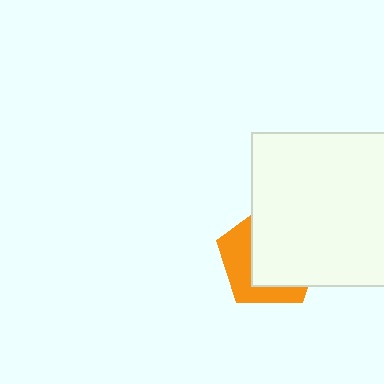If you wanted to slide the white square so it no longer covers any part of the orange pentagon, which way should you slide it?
Slide it toward the upper-right — that is the most direct way to separate the two shapes.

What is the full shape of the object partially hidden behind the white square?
The partially hidden object is an orange pentagon.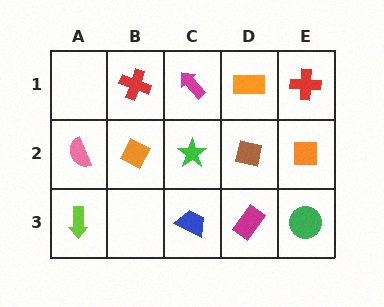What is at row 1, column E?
A red cross.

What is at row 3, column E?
A green circle.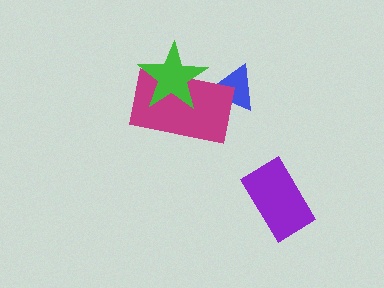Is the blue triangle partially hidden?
Yes, it is partially covered by another shape.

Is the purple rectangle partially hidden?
No, no other shape covers it.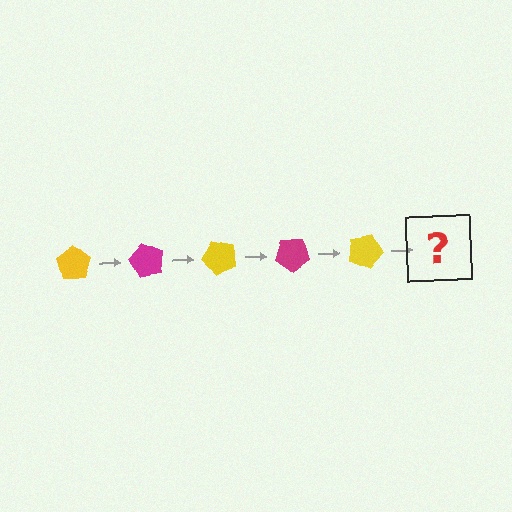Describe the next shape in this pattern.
It should be a magenta pentagon, rotated 300 degrees from the start.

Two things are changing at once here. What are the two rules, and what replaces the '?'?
The two rules are that it rotates 60 degrees each step and the color cycles through yellow and magenta. The '?' should be a magenta pentagon, rotated 300 degrees from the start.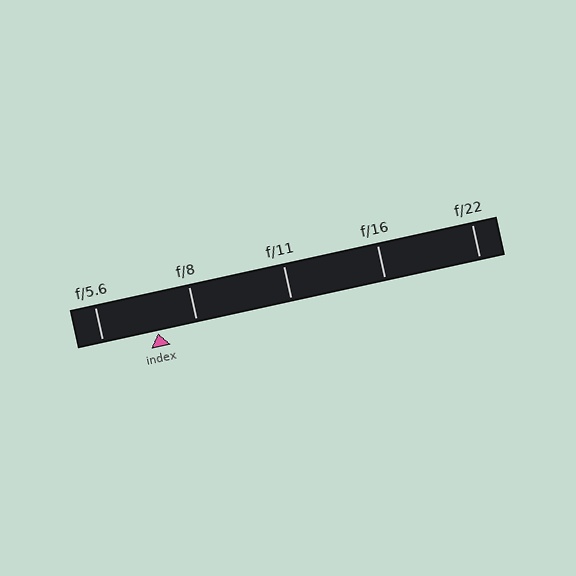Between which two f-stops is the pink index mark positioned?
The index mark is between f/5.6 and f/8.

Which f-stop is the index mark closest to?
The index mark is closest to f/8.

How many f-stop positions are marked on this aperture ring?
There are 5 f-stop positions marked.